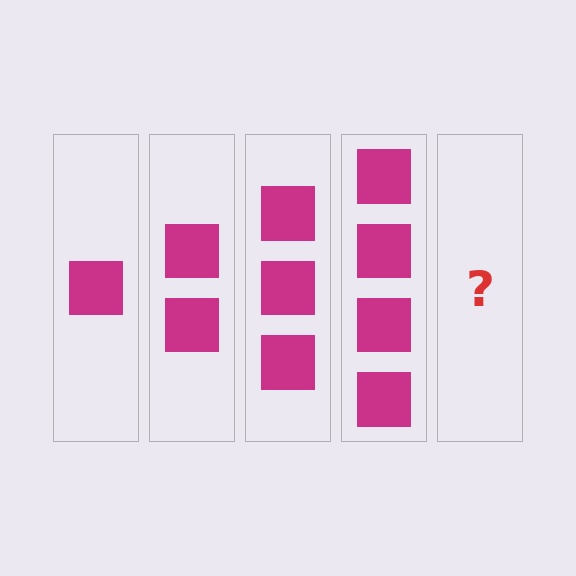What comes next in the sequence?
The next element should be 5 squares.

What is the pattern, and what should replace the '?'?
The pattern is that each step adds one more square. The '?' should be 5 squares.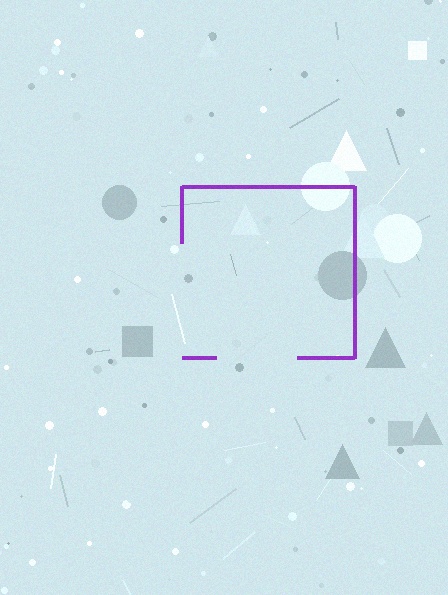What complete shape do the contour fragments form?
The contour fragments form a square.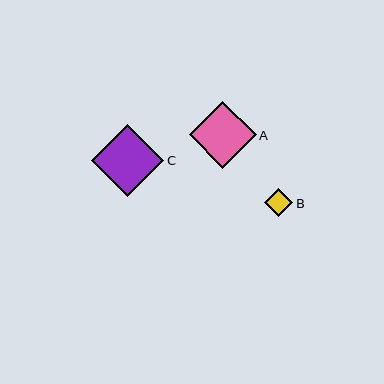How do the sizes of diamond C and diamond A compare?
Diamond C and diamond A are approximately the same size.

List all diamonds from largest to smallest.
From largest to smallest: C, A, B.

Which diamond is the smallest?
Diamond B is the smallest with a size of approximately 28 pixels.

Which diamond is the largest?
Diamond C is the largest with a size of approximately 72 pixels.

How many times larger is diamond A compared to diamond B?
Diamond A is approximately 2.4 times the size of diamond B.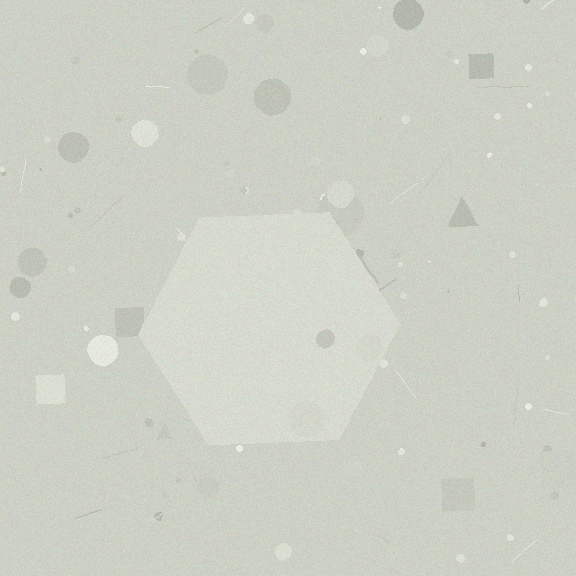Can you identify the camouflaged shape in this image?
The camouflaged shape is a hexagon.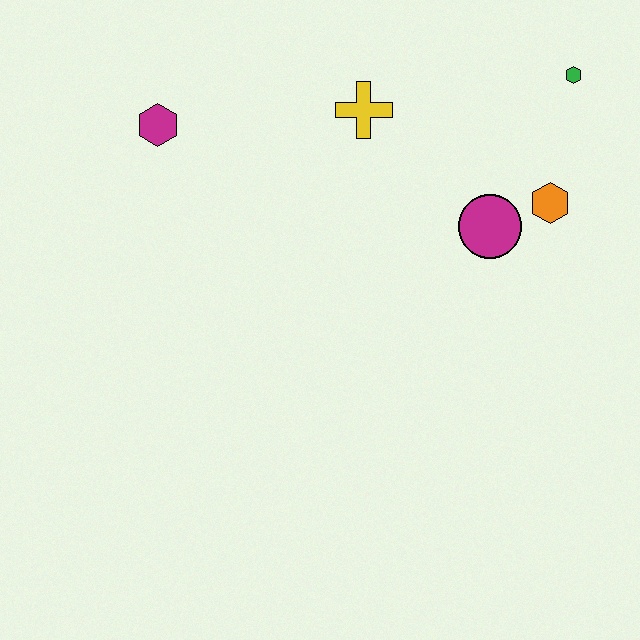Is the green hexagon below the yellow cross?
No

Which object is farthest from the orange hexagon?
The magenta hexagon is farthest from the orange hexagon.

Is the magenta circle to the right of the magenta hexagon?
Yes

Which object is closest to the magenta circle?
The orange hexagon is closest to the magenta circle.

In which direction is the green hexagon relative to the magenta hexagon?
The green hexagon is to the right of the magenta hexagon.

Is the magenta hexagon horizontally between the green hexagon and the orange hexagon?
No